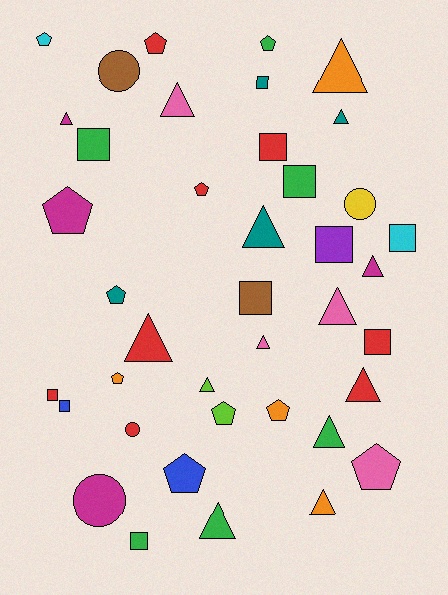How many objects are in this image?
There are 40 objects.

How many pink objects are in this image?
There are 4 pink objects.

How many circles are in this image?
There are 4 circles.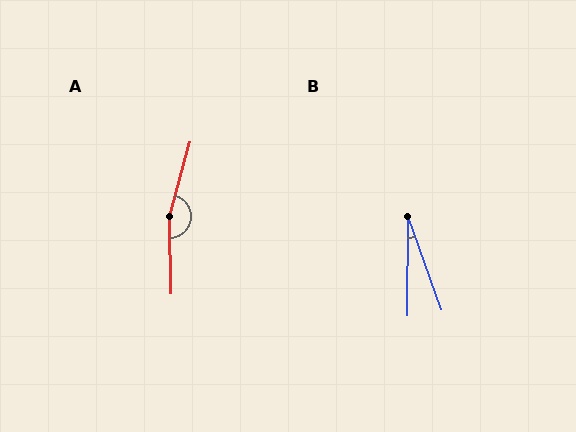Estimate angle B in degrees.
Approximately 20 degrees.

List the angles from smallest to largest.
B (20°), A (164°).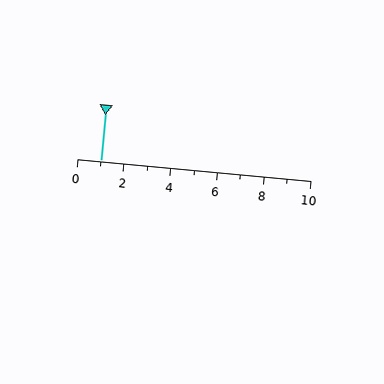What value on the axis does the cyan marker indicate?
The marker indicates approximately 1.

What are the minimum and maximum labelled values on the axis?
The axis runs from 0 to 10.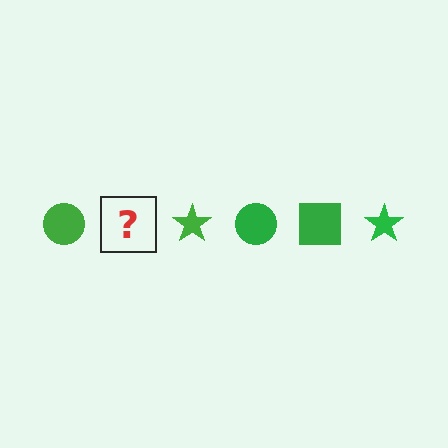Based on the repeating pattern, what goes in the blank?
The blank should be a green square.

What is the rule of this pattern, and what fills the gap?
The rule is that the pattern cycles through circle, square, star shapes in green. The gap should be filled with a green square.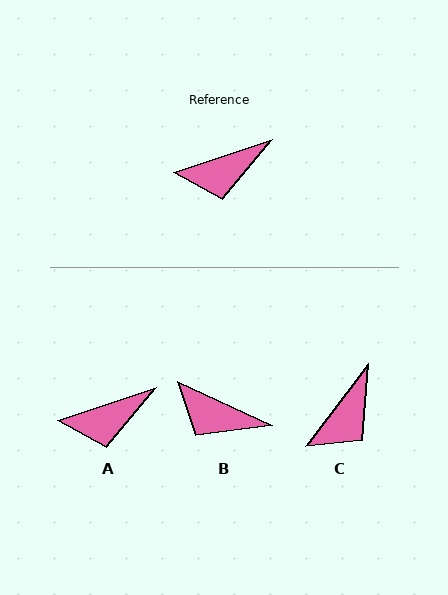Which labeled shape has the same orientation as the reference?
A.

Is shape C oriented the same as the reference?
No, it is off by about 35 degrees.